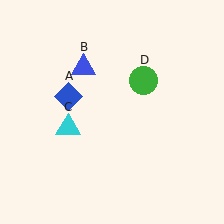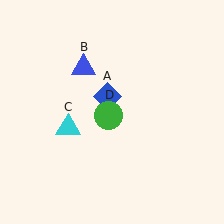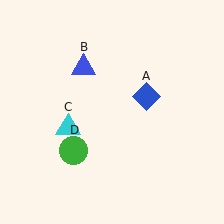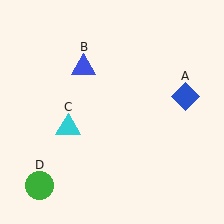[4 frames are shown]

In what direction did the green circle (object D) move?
The green circle (object D) moved down and to the left.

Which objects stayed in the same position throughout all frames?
Blue triangle (object B) and cyan triangle (object C) remained stationary.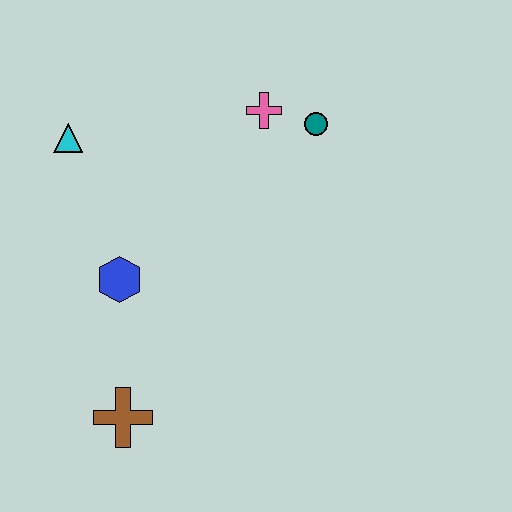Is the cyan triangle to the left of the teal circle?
Yes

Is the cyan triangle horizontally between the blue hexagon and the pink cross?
No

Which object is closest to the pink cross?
The teal circle is closest to the pink cross.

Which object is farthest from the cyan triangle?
The brown cross is farthest from the cyan triangle.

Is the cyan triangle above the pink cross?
No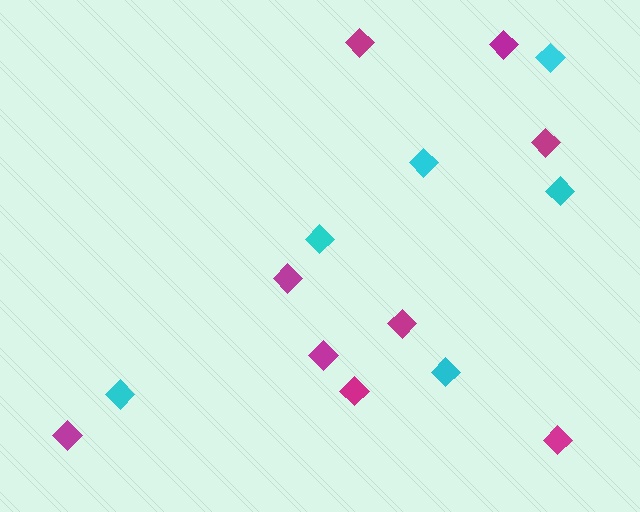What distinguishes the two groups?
There are 2 groups: one group of cyan diamonds (6) and one group of magenta diamonds (9).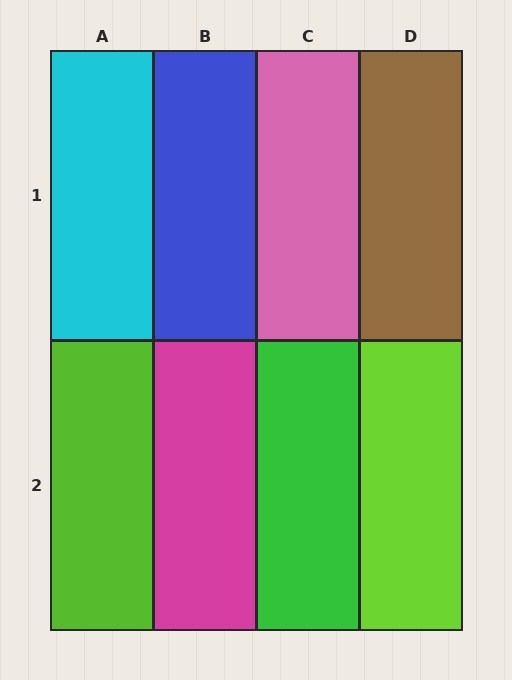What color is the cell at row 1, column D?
Brown.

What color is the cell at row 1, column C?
Pink.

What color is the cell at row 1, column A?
Cyan.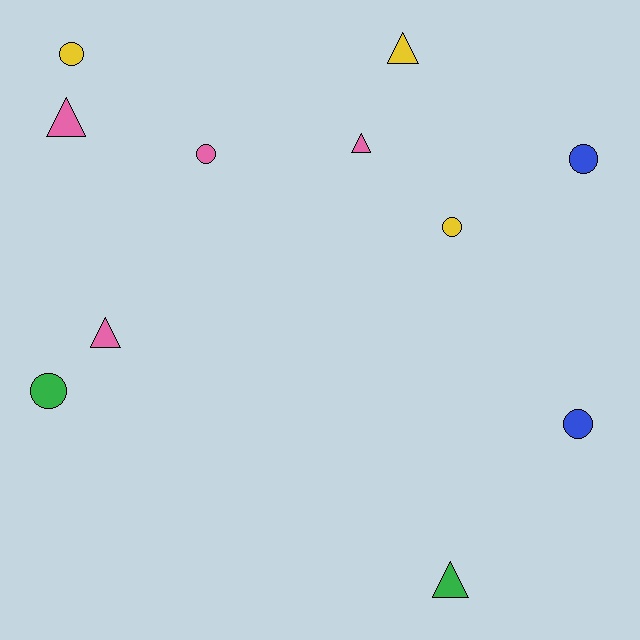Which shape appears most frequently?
Circle, with 6 objects.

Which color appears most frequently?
Pink, with 4 objects.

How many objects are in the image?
There are 11 objects.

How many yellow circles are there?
There are 2 yellow circles.